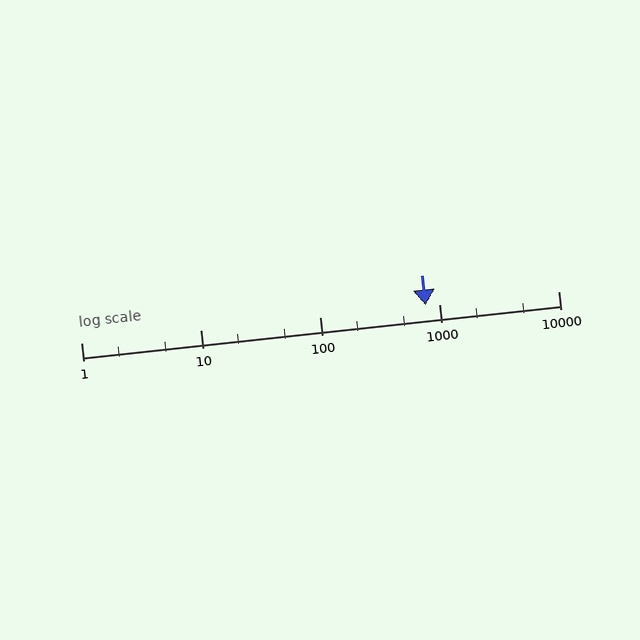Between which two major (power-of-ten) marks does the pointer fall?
The pointer is between 100 and 1000.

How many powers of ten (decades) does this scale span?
The scale spans 4 decades, from 1 to 10000.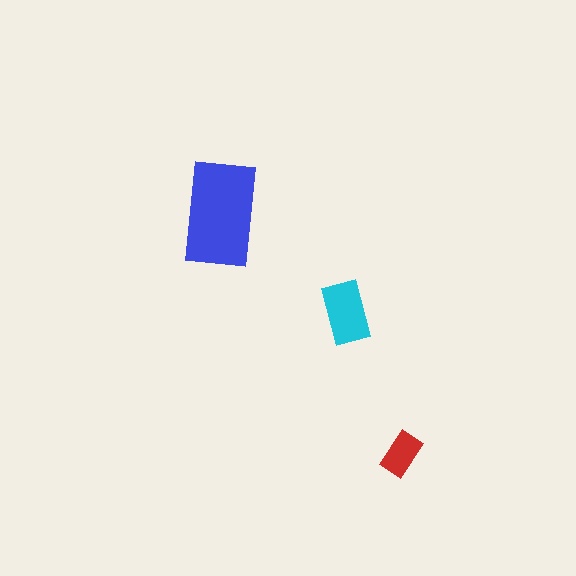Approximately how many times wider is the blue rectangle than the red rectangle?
About 2.5 times wider.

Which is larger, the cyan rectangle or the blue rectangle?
The blue one.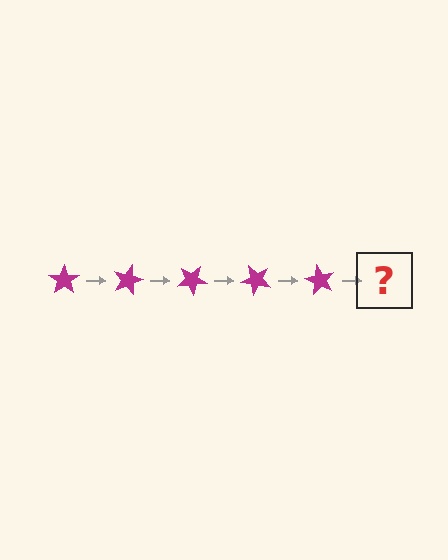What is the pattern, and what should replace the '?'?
The pattern is that the star rotates 15 degrees each step. The '?' should be a magenta star rotated 75 degrees.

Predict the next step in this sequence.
The next step is a magenta star rotated 75 degrees.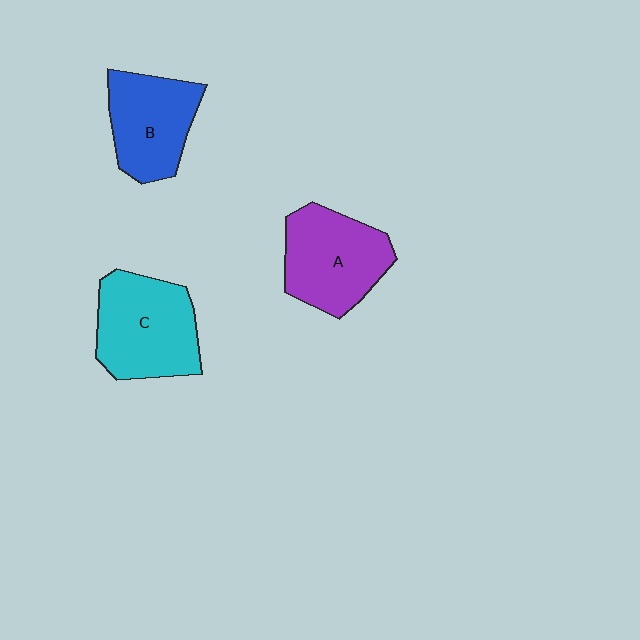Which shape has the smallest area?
Shape B (blue).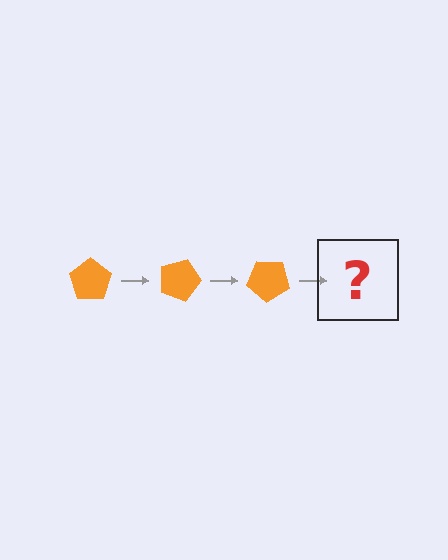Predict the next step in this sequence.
The next step is an orange pentagon rotated 60 degrees.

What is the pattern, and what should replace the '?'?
The pattern is that the pentagon rotates 20 degrees each step. The '?' should be an orange pentagon rotated 60 degrees.